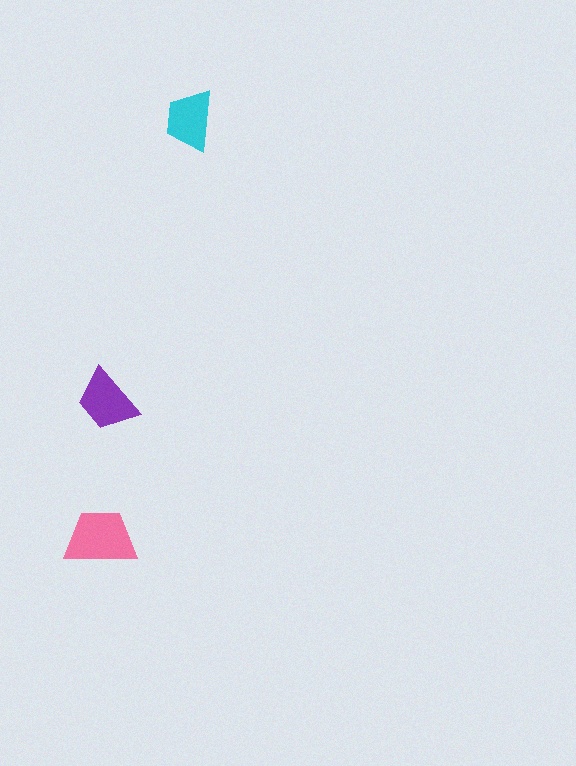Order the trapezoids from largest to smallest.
the pink one, the purple one, the cyan one.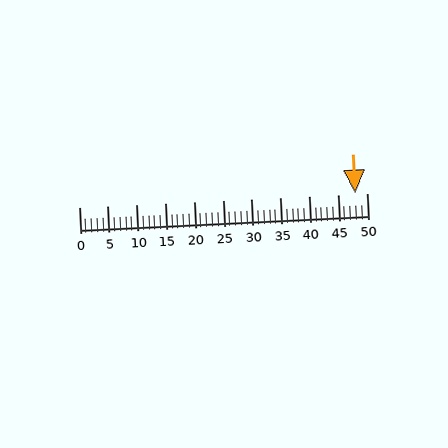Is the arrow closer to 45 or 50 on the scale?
The arrow is closer to 50.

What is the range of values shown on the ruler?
The ruler shows values from 0 to 50.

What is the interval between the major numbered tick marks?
The major tick marks are spaced 5 units apart.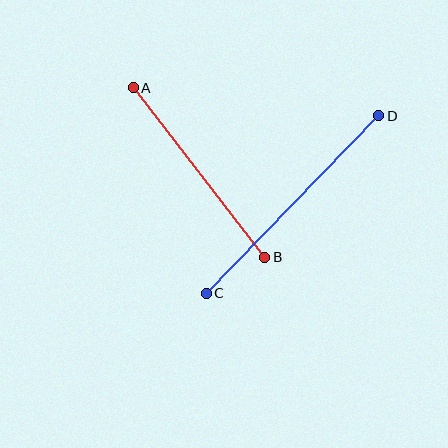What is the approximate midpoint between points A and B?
The midpoint is at approximately (199, 172) pixels.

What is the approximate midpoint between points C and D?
The midpoint is at approximately (293, 204) pixels.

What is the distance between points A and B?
The distance is approximately 214 pixels.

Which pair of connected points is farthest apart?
Points C and D are farthest apart.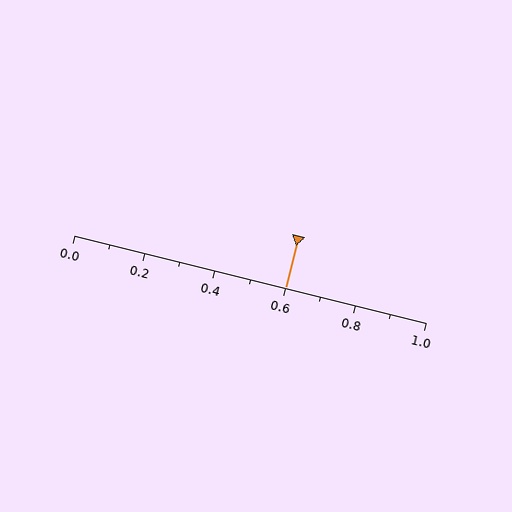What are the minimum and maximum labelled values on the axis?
The axis runs from 0.0 to 1.0.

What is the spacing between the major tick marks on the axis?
The major ticks are spaced 0.2 apart.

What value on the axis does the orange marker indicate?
The marker indicates approximately 0.6.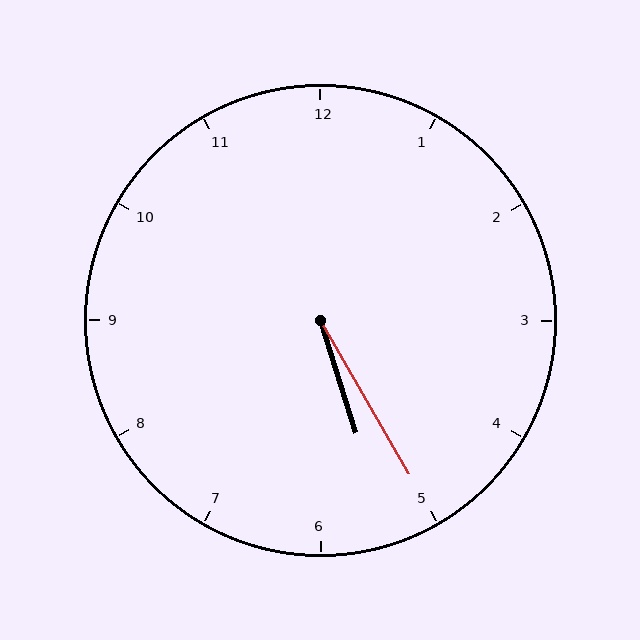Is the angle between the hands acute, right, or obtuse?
It is acute.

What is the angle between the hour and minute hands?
Approximately 12 degrees.